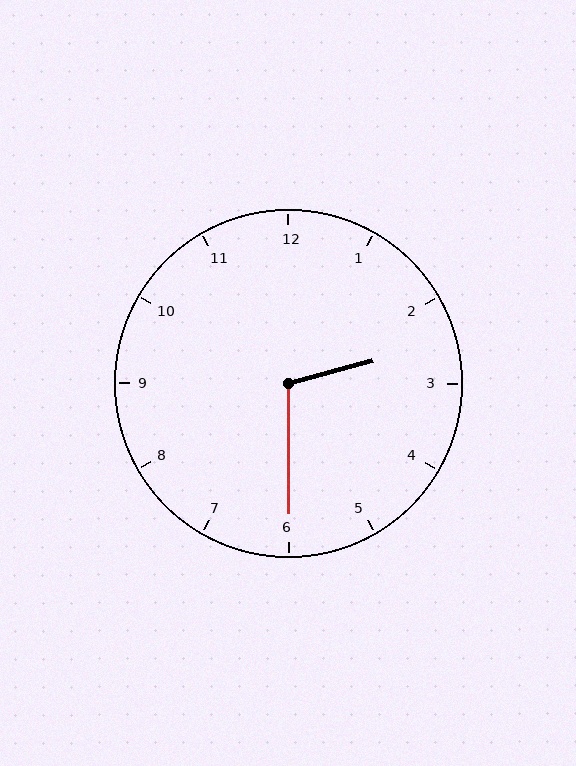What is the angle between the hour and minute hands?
Approximately 105 degrees.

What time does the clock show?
2:30.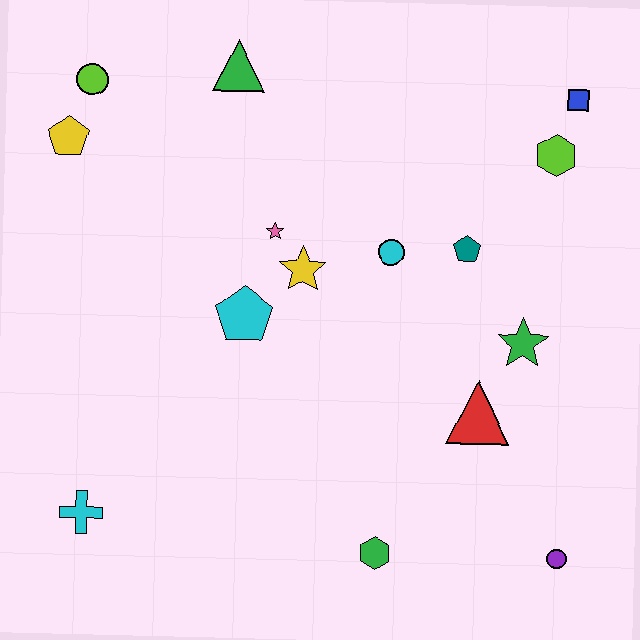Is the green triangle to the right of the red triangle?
No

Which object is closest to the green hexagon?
The red triangle is closest to the green hexagon.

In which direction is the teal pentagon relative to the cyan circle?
The teal pentagon is to the right of the cyan circle.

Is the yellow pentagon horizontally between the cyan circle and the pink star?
No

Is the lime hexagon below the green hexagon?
No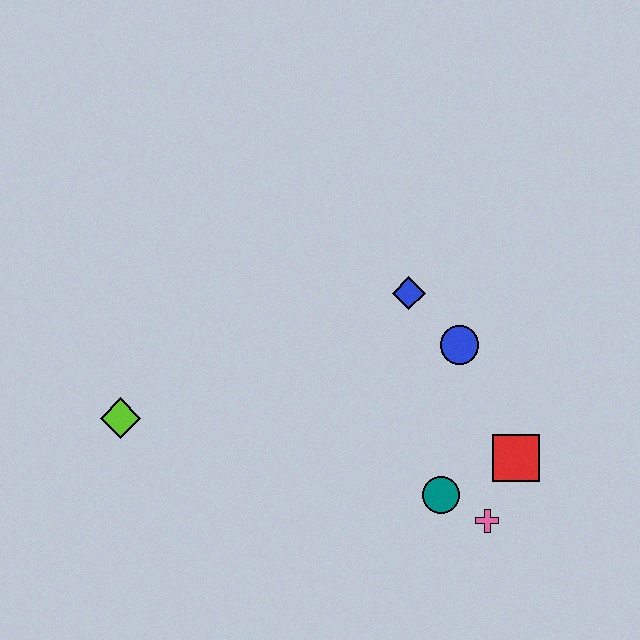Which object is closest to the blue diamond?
The blue circle is closest to the blue diamond.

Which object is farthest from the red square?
The lime diamond is farthest from the red square.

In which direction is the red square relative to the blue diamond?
The red square is below the blue diamond.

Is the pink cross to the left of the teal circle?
No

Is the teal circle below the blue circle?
Yes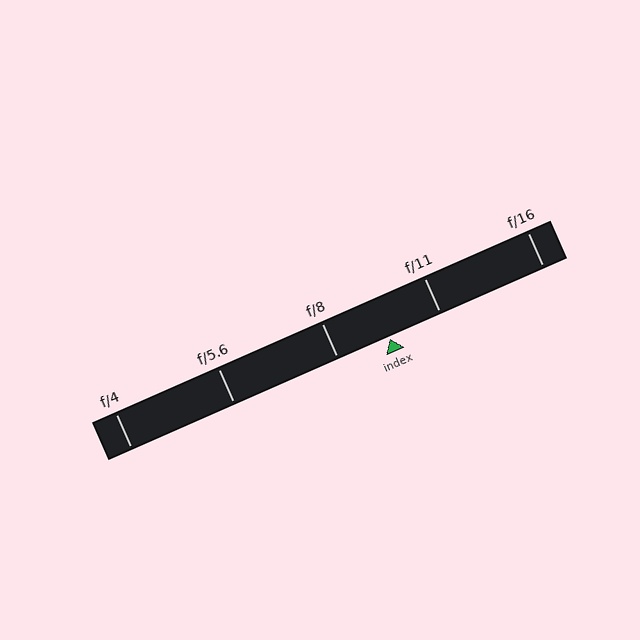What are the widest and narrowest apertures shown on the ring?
The widest aperture shown is f/4 and the narrowest is f/16.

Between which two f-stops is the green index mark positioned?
The index mark is between f/8 and f/11.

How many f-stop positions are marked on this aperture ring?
There are 5 f-stop positions marked.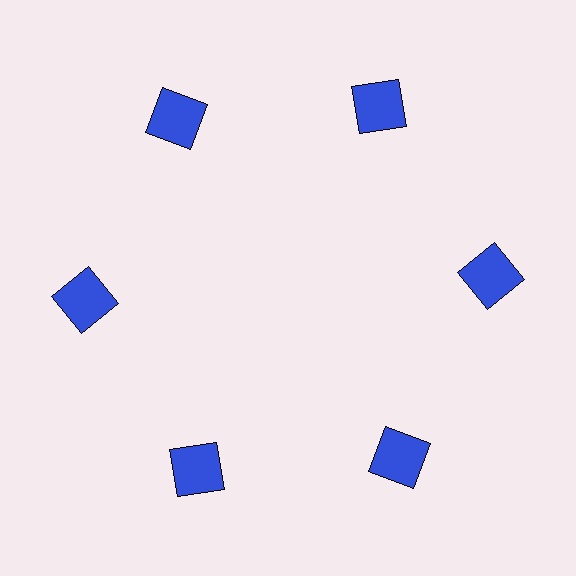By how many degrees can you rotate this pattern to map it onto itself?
The pattern maps onto itself every 60 degrees of rotation.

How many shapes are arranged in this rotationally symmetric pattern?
There are 6 shapes, arranged in 6 groups of 1.